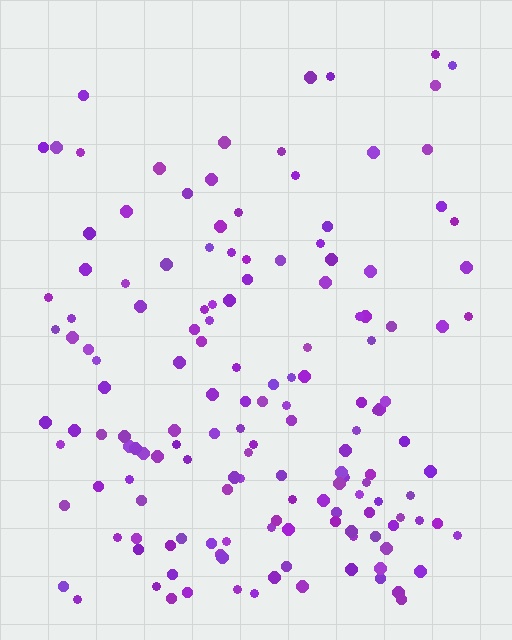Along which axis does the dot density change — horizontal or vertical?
Vertical.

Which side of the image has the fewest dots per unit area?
The top.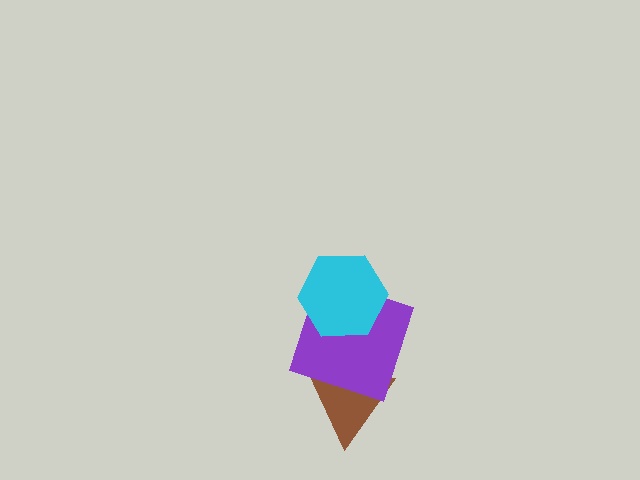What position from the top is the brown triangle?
The brown triangle is 3rd from the top.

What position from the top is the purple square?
The purple square is 2nd from the top.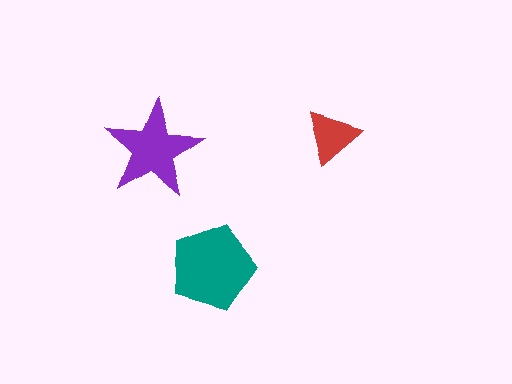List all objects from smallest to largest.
The red triangle, the purple star, the teal pentagon.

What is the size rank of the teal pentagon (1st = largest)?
1st.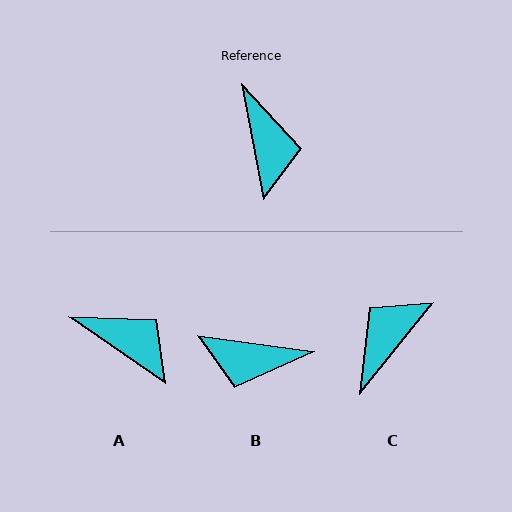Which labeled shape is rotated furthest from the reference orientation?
C, about 130 degrees away.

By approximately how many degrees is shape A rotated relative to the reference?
Approximately 45 degrees counter-clockwise.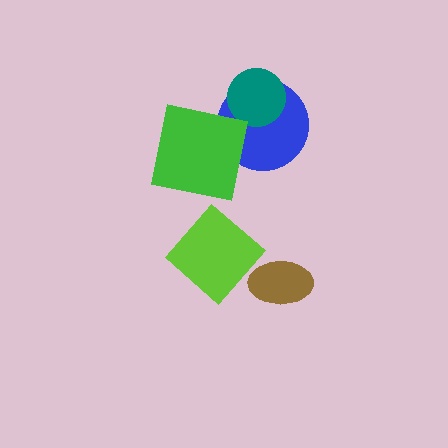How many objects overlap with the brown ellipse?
0 objects overlap with the brown ellipse.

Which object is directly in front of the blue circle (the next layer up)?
The teal circle is directly in front of the blue circle.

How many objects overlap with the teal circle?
1 object overlaps with the teal circle.